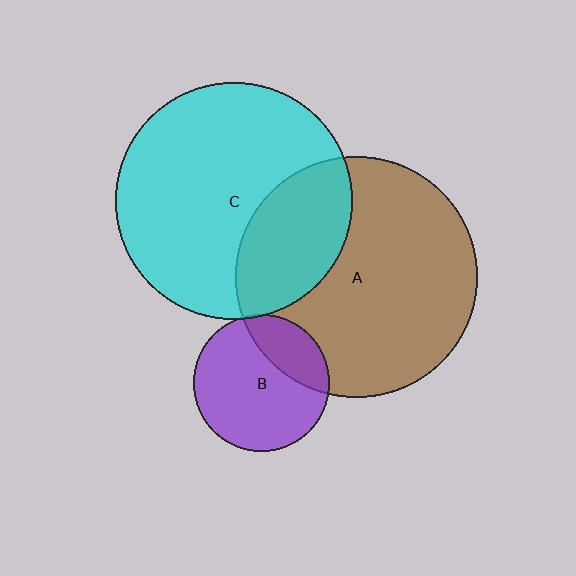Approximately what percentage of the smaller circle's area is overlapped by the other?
Approximately 30%.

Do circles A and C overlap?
Yes.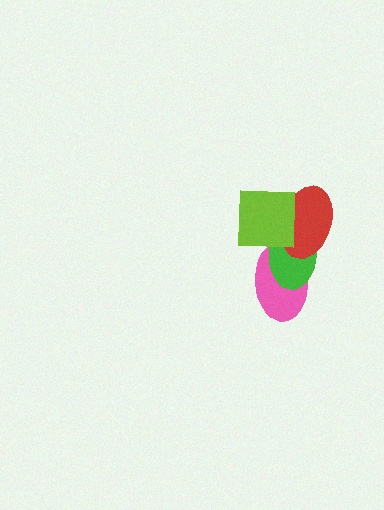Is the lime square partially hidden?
No, no other shape covers it.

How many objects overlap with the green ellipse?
3 objects overlap with the green ellipse.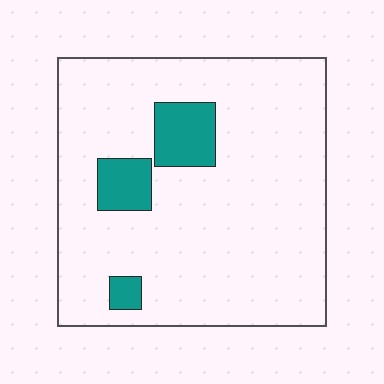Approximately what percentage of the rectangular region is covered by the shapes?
Approximately 10%.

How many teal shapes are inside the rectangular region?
3.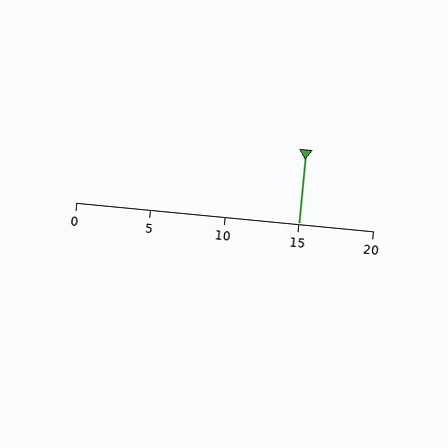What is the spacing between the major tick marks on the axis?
The major ticks are spaced 5 apart.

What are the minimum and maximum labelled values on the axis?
The axis runs from 0 to 20.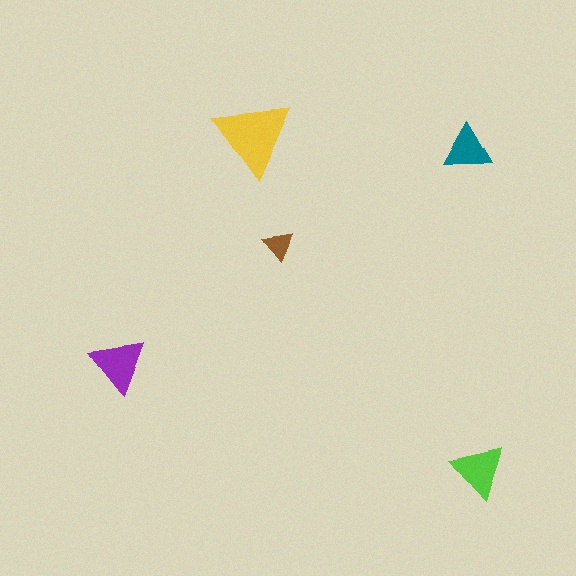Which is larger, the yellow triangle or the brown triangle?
The yellow one.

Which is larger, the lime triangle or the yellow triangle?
The yellow one.